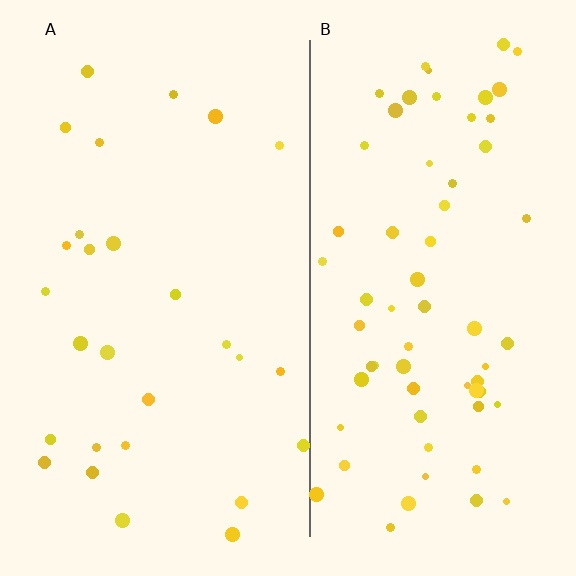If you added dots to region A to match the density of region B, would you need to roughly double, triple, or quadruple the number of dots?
Approximately double.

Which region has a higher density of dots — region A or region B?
B (the right).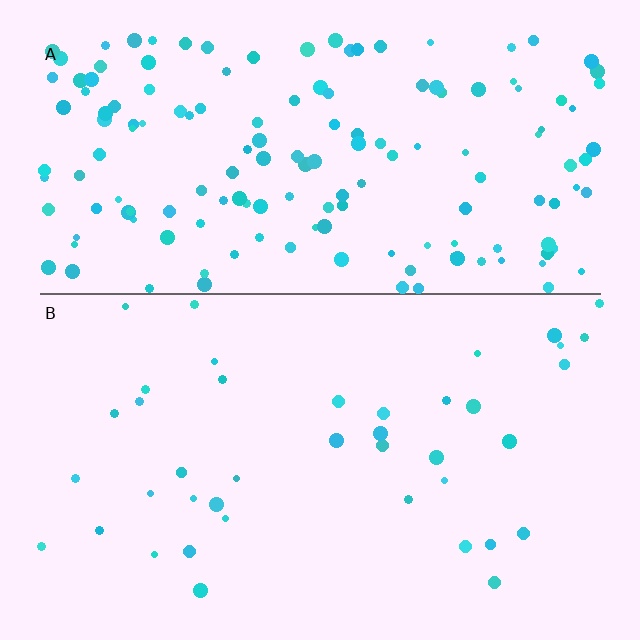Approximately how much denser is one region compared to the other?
Approximately 3.9× — region A over region B.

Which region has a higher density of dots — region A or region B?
A (the top).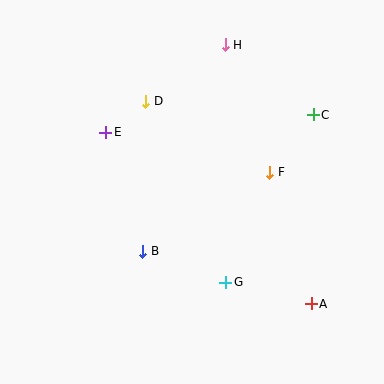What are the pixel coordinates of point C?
Point C is at (313, 115).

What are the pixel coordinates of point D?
Point D is at (146, 101).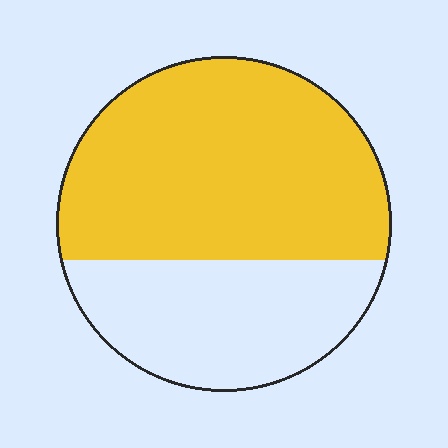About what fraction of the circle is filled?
About five eighths (5/8).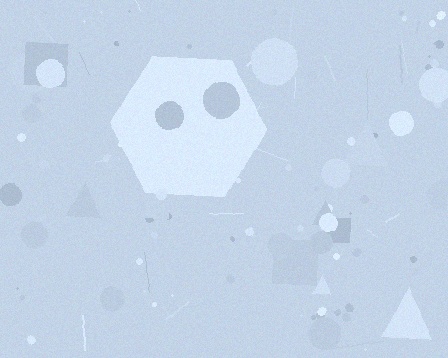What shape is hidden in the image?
A hexagon is hidden in the image.